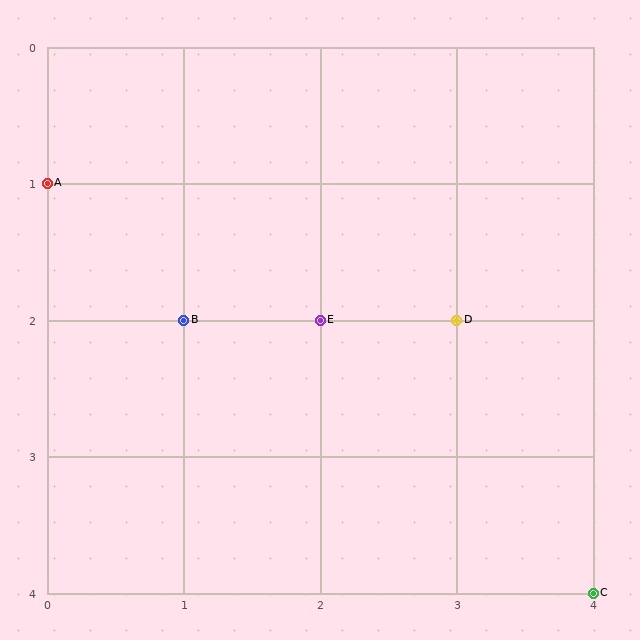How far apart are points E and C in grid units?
Points E and C are 2 columns and 2 rows apart (about 2.8 grid units diagonally).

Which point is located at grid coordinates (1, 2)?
Point B is at (1, 2).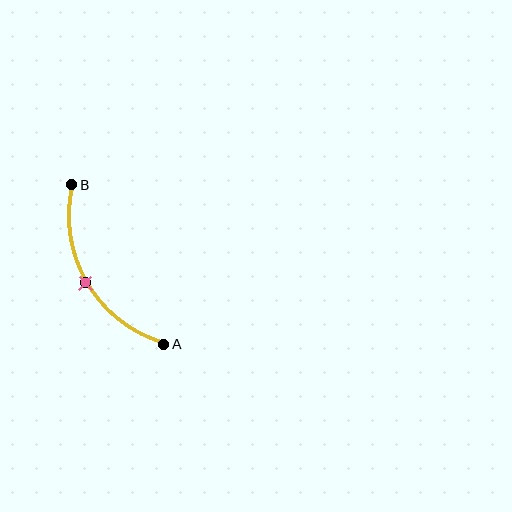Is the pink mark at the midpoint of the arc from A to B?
Yes. The pink mark lies on the arc at equal arc-length from both A and B — it is the arc midpoint.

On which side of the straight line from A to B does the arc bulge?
The arc bulges to the left of the straight line connecting A and B.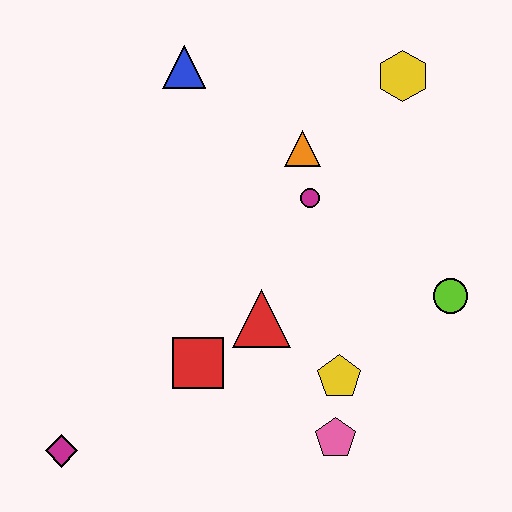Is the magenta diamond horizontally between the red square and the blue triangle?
No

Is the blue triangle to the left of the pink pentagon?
Yes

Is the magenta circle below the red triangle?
No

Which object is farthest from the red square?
The yellow hexagon is farthest from the red square.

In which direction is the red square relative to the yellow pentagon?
The red square is to the left of the yellow pentagon.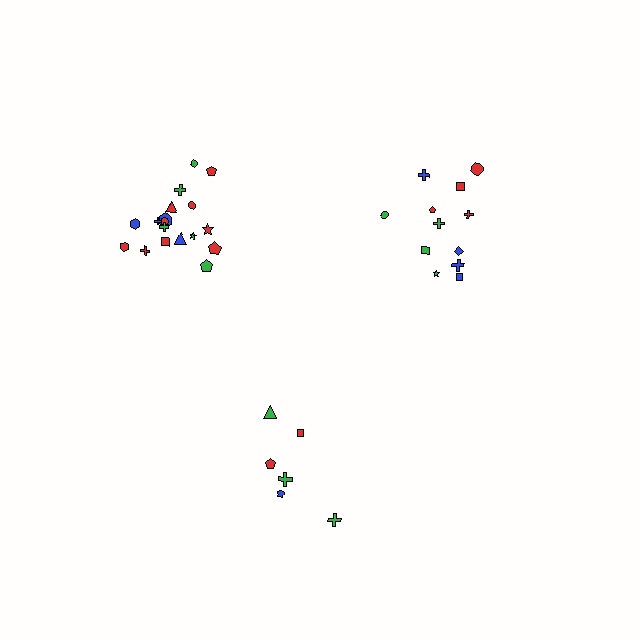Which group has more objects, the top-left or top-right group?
The top-left group.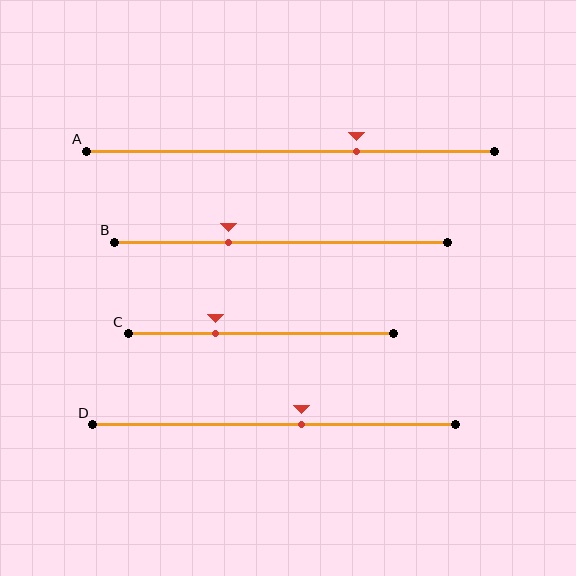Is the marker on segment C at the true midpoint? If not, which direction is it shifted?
No, the marker on segment C is shifted to the left by about 17% of the segment length.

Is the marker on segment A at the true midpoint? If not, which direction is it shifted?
No, the marker on segment A is shifted to the right by about 16% of the segment length.